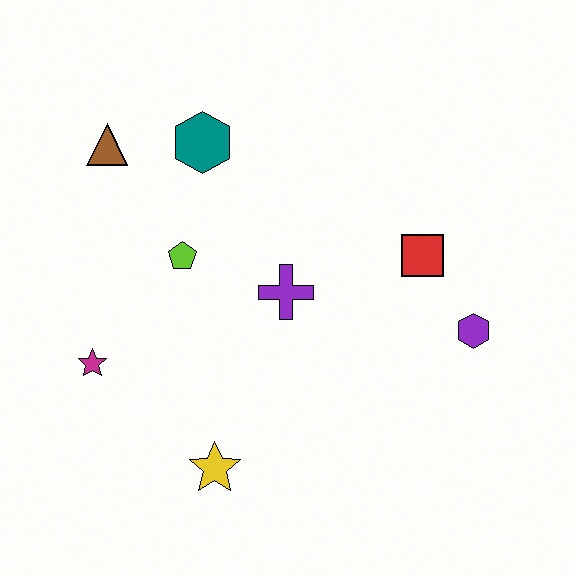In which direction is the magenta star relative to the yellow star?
The magenta star is to the left of the yellow star.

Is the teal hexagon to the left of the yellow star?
Yes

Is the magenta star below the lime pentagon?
Yes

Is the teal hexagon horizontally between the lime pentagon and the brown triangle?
No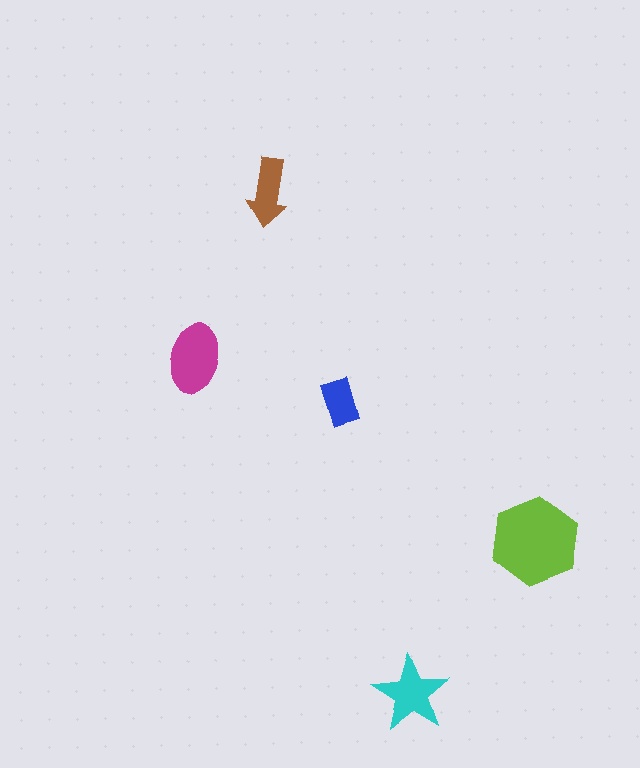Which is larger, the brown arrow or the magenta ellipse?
The magenta ellipse.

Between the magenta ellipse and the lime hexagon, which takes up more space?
The lime hexagon.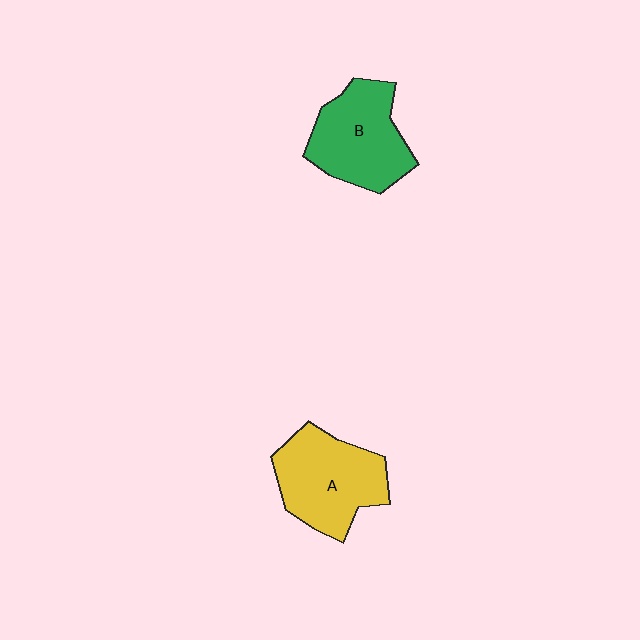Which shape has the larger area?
Shape A (yellow).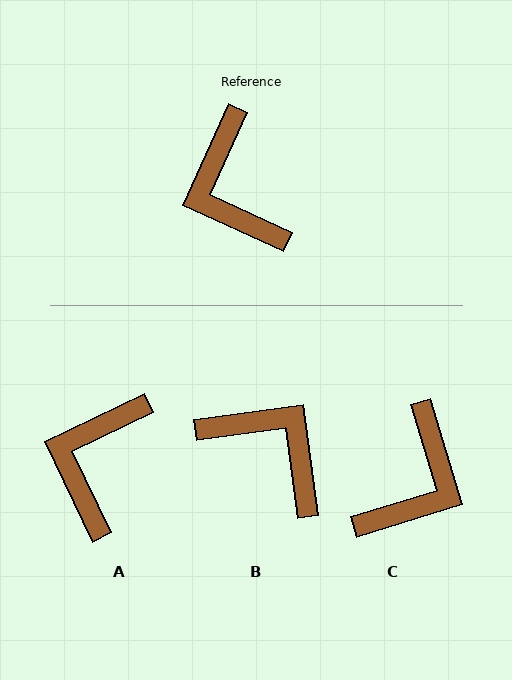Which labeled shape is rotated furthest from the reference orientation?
B, about 148 degrees away.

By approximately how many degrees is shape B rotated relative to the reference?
Approximately 148 degrees clockwise.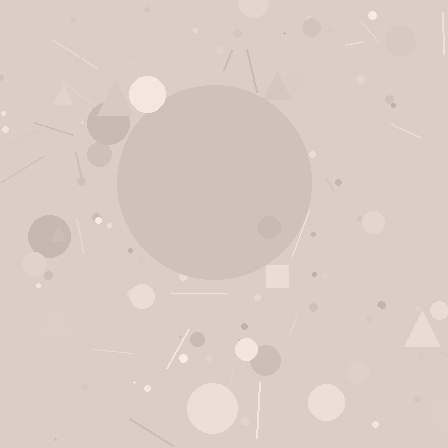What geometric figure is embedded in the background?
A circle is embedded in the background.